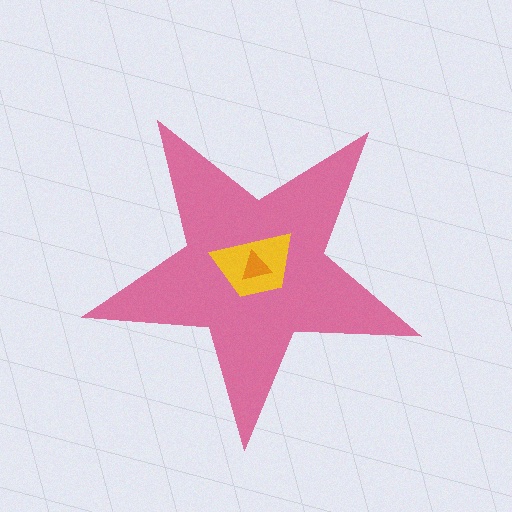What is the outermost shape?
The pink star.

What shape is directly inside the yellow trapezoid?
The orange triangle.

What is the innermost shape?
The orange triangle.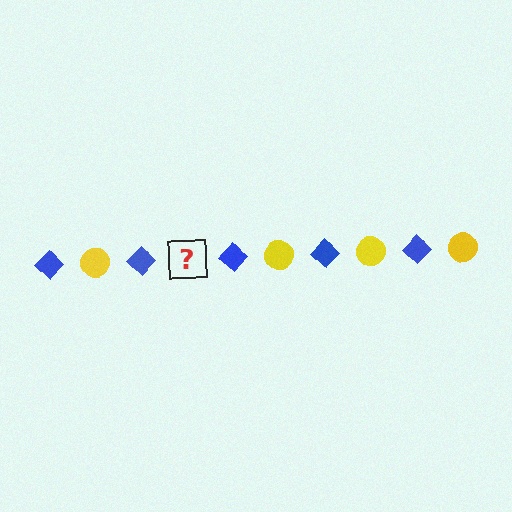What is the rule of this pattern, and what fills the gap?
The rule is that the pattern alternates between blue diamond and yellow circle. The gap should be filled with a yellow circle.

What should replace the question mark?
The question mark should be replaced with a yellow circle.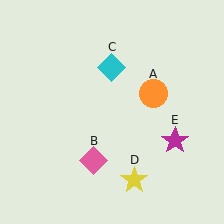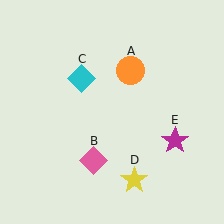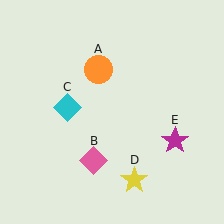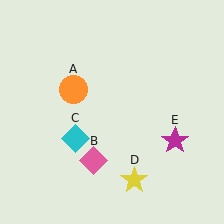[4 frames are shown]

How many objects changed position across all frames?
2 objects changed position: orange circle (object A), cyan diamond (object C).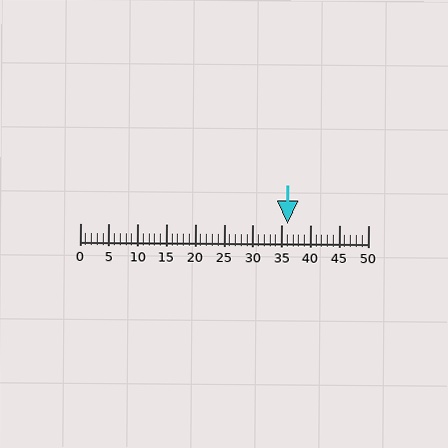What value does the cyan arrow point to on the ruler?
The cyan arrow points to approximately 36.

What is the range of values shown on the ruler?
The ruler shows values from 0 to 50.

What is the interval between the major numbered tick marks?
The major tick marks are spaced 5 units apart.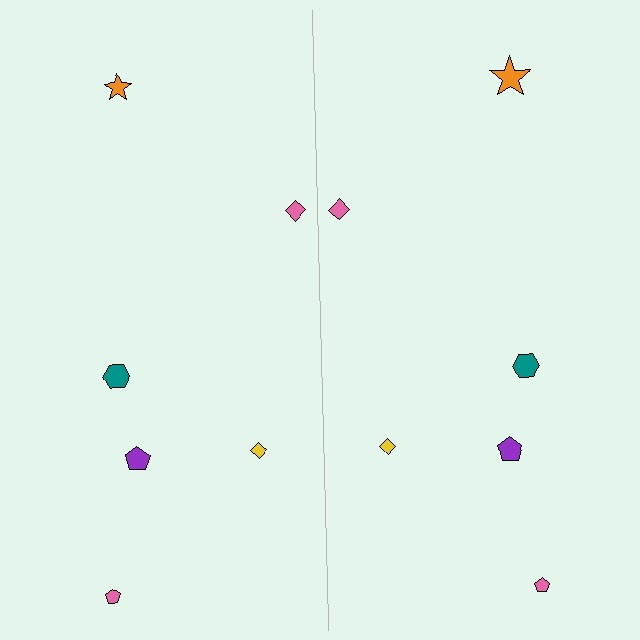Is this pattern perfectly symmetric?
No, the pattern is not perfectly symmetric. The orange star on the right side has a different size than its mirror counterpart.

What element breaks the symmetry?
The orange star on the right side has a different size than its mirror counterpart.